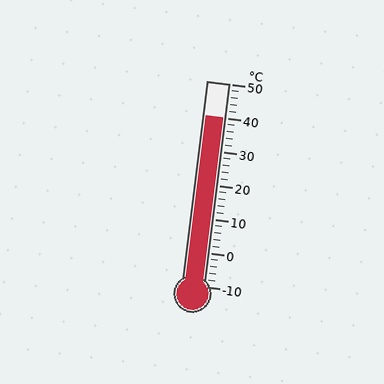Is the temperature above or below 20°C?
The temperature is above 20°C.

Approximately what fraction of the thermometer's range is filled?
The thermometer is filled to approximately 85% of its range.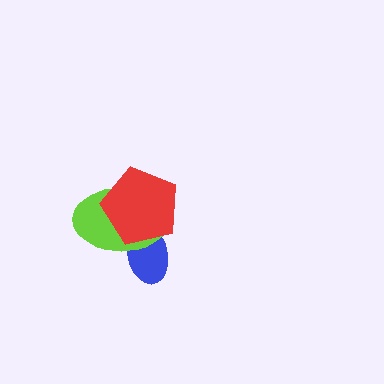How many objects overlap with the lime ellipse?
2 objects overlap with the lime ellipse.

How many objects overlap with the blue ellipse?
2 objects overlap with the blue ellipse.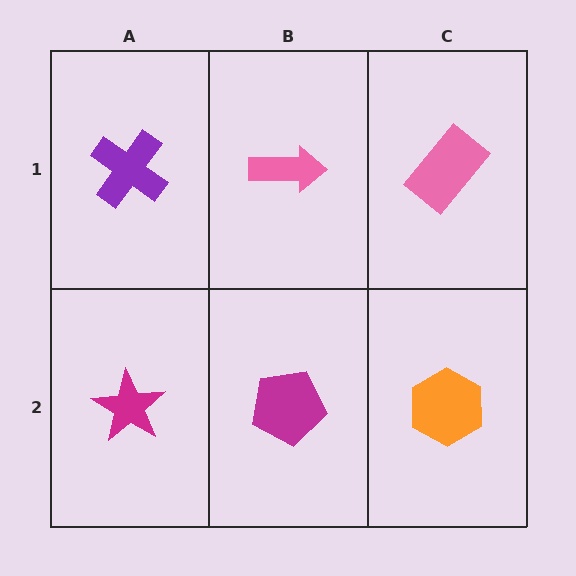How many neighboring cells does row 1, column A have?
2.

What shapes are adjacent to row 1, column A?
A magenta star (row 2, column A), a pink arrow (row 1, column B).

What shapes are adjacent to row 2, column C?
A pink rectangle (row 1, column C), a magenta pentagon (row 2, column B).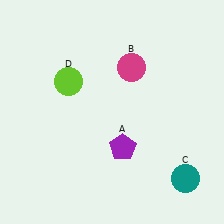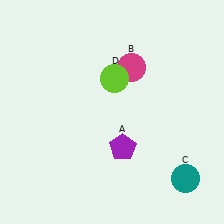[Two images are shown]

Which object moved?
The lime circle (D) moved right.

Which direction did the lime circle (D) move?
The lime circle (D) moved right.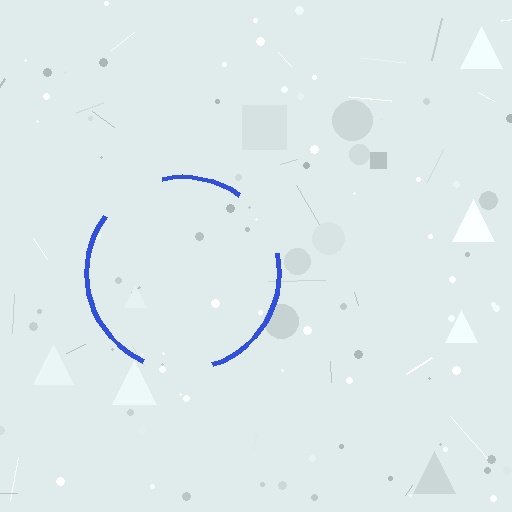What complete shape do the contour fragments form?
The contour fragments form a circle.